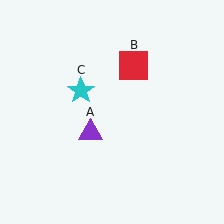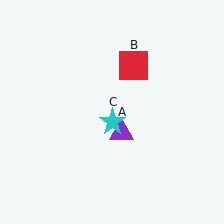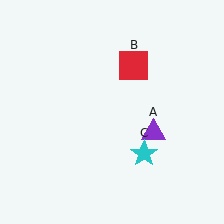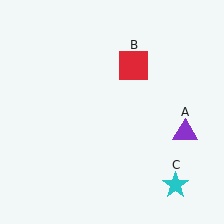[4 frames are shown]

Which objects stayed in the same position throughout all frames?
Red square (object B) remained stationary.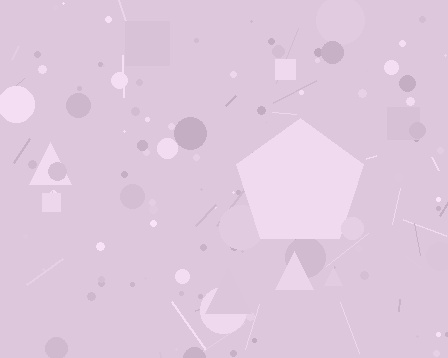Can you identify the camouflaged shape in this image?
The camouflaged shape is a pentagon.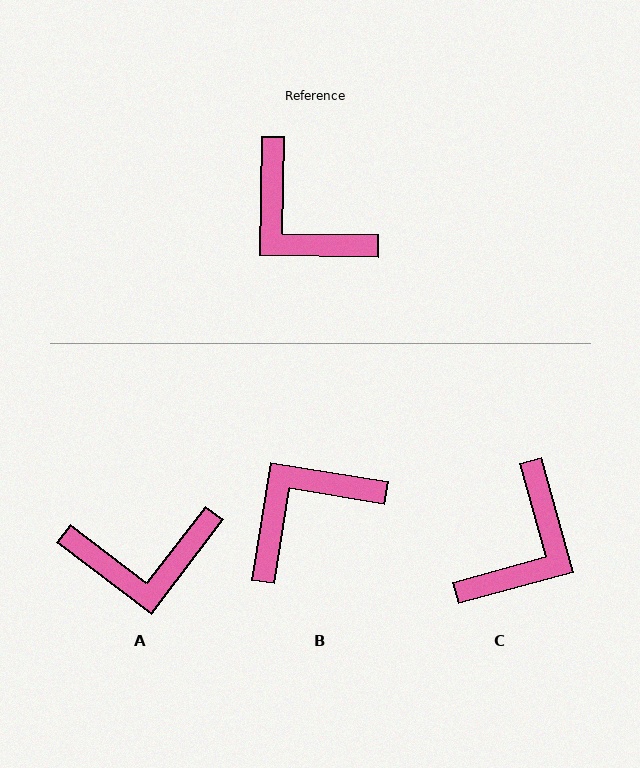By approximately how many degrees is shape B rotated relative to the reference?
Approximately 98 degrees clockwise.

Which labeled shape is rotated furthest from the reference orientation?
C, about 106 degrees away.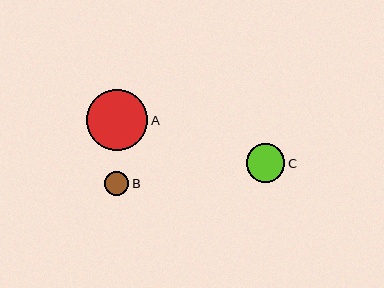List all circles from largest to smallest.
From largest to smallest: A, C, B.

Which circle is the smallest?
Circle B is the smallest with a size of approximately 24 pixels.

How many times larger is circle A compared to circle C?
Circle A is approximately 1.6 times the size of circle C.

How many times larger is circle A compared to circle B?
Circle A is approximately 2.6 times the size of circle B.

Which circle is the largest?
Circle A is the largest with a size of approximately 61 pixels.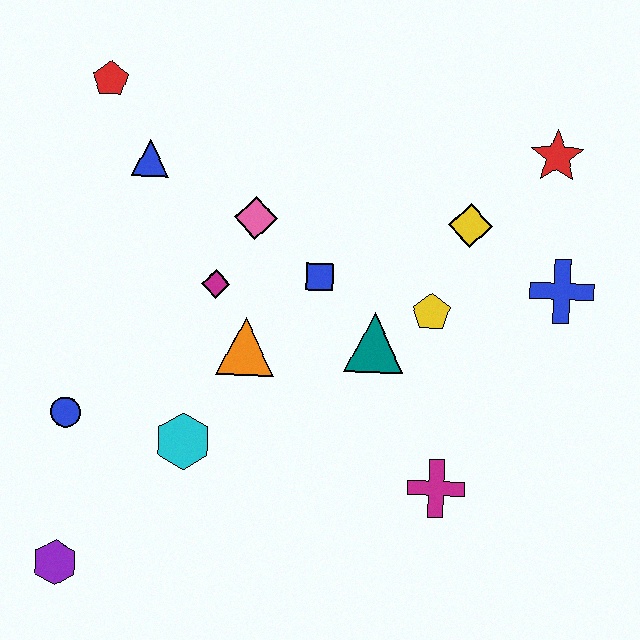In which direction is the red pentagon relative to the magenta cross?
The red pentagon is above the magenta cross.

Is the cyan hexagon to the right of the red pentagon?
Yes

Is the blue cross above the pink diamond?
No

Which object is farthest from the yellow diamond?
The purple hexagon is farthest from the yellow diamond.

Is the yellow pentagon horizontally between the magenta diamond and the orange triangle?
No